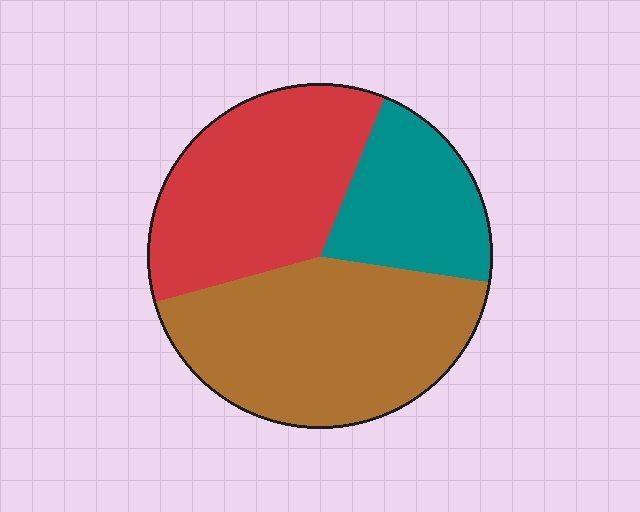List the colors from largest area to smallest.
From largest to smallest: brown, red, teal.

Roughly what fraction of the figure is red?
Red covers roughly 35% of the figure.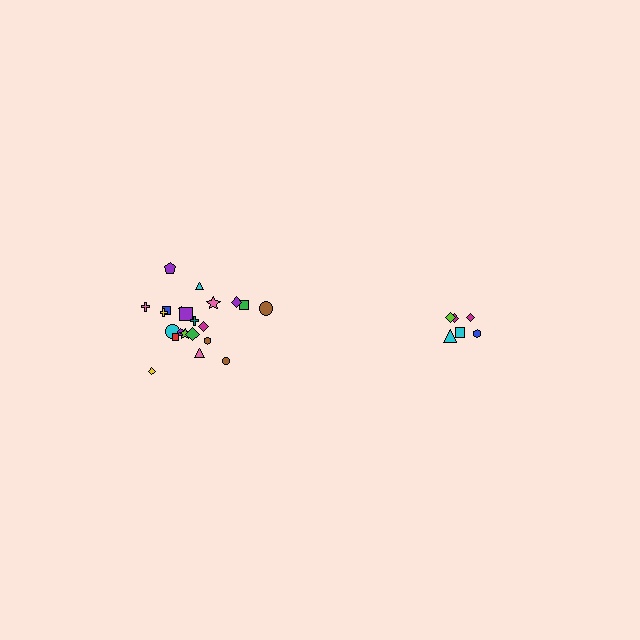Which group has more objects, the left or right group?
The left group.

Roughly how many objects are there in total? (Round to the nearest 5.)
Roughly 30 objects in total.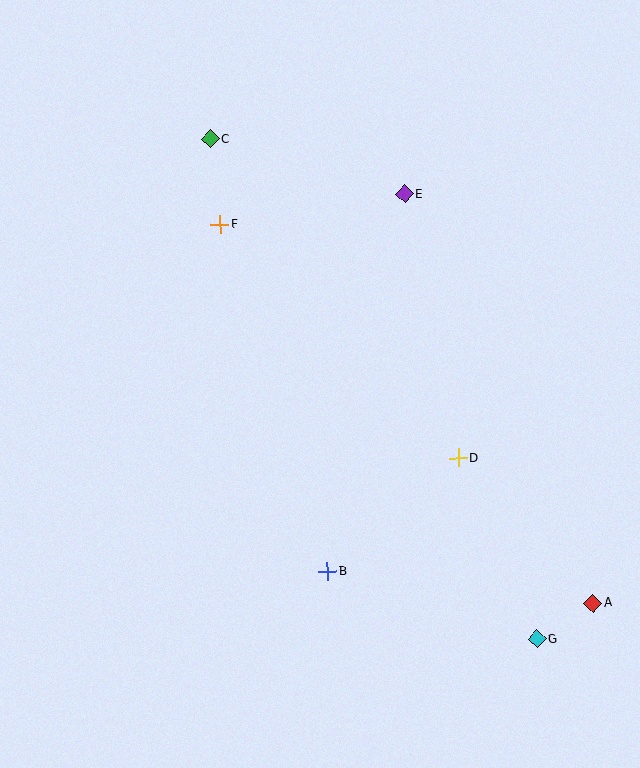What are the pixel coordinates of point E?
Point E is at (404, 194).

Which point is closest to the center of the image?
Point D at (458, 458) is closest to the center.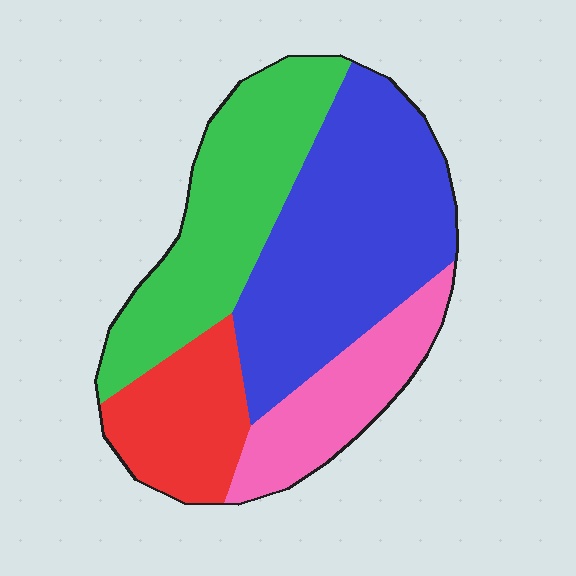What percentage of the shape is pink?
Pink covers 16% of the shape.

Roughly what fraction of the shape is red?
Red takes up about one sixth (1/6) of the shape.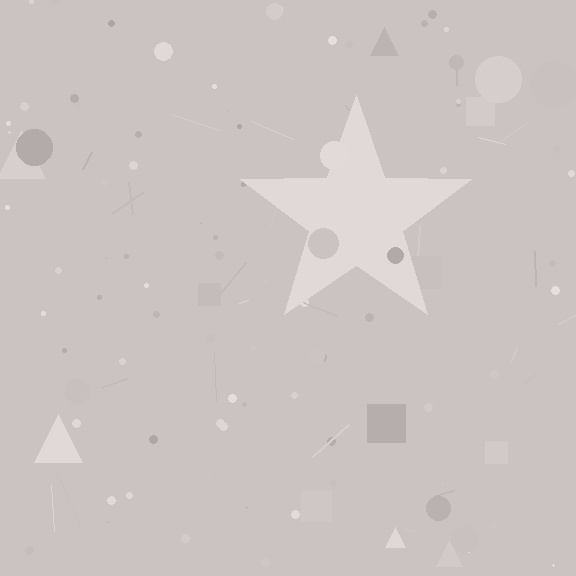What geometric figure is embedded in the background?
A star is embedded in the background.